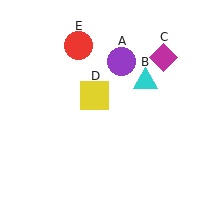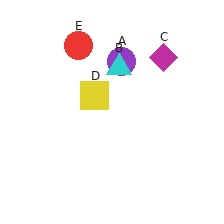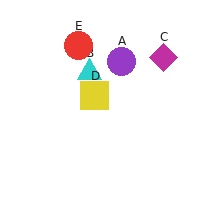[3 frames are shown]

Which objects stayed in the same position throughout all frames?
Purple circle (object A) and magenta diamond (object C) and yellow square (object D) and red circle (object E) remained stationary.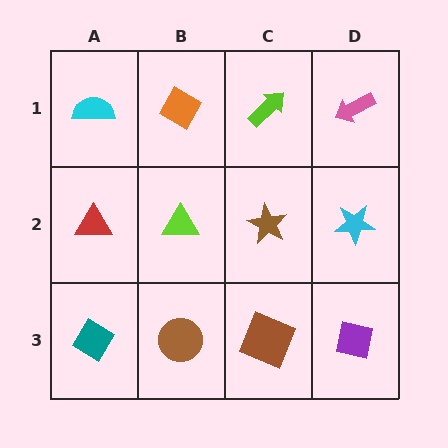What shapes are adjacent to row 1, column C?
A brown star (row 2, column C), an orange diamond (row 1, column B), a pink arrow (row 1, column D).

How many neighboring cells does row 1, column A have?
2.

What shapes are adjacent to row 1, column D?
A cyan star (row 2, column D), a lime arrow (row 1, column C).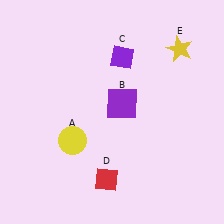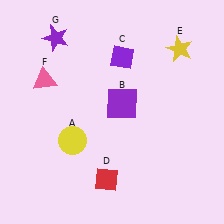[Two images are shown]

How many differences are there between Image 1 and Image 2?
There are 2 differences between the two images.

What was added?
A pink triangle (F), a purple star (G) were added in Image 2.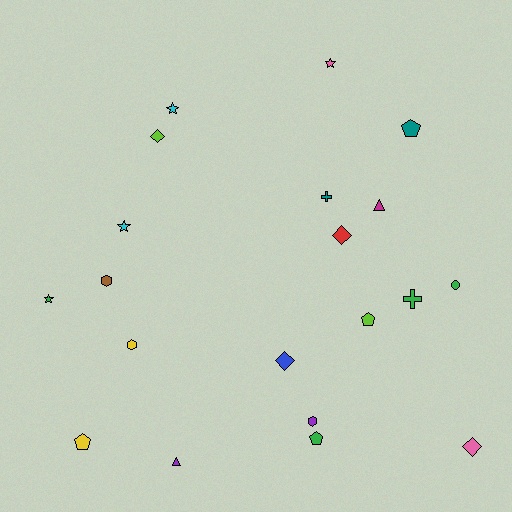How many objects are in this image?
There are 20 objects.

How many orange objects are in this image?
There are no orange objects.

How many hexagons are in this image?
There are 3 hexagons.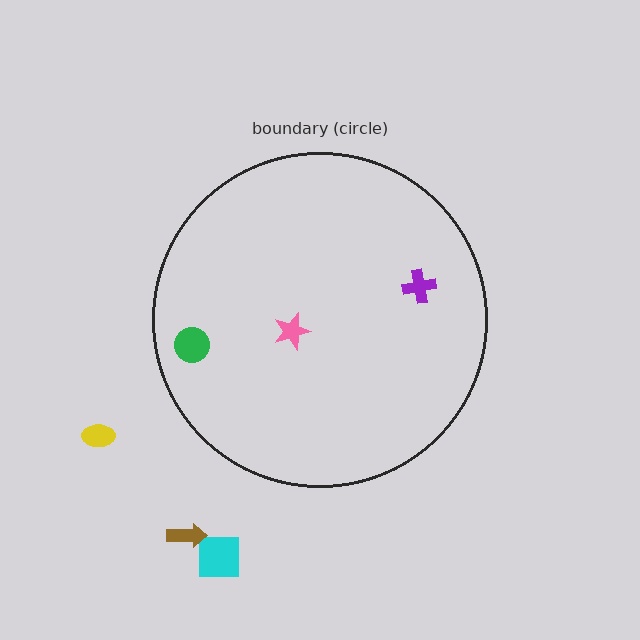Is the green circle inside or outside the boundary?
Inside.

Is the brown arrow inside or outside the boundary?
Outside.